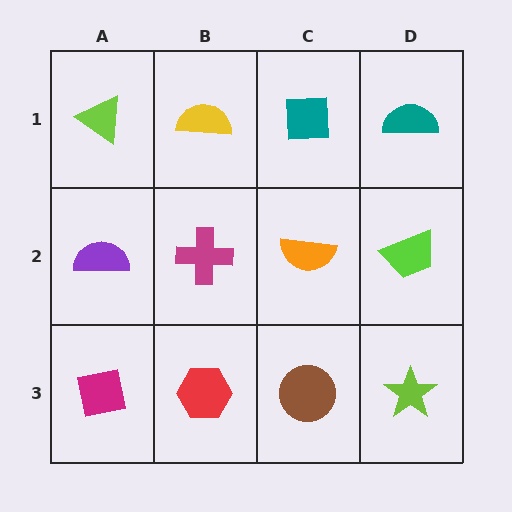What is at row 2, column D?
A lime trapezoid.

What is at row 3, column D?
A lime star.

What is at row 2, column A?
A purple semicircle.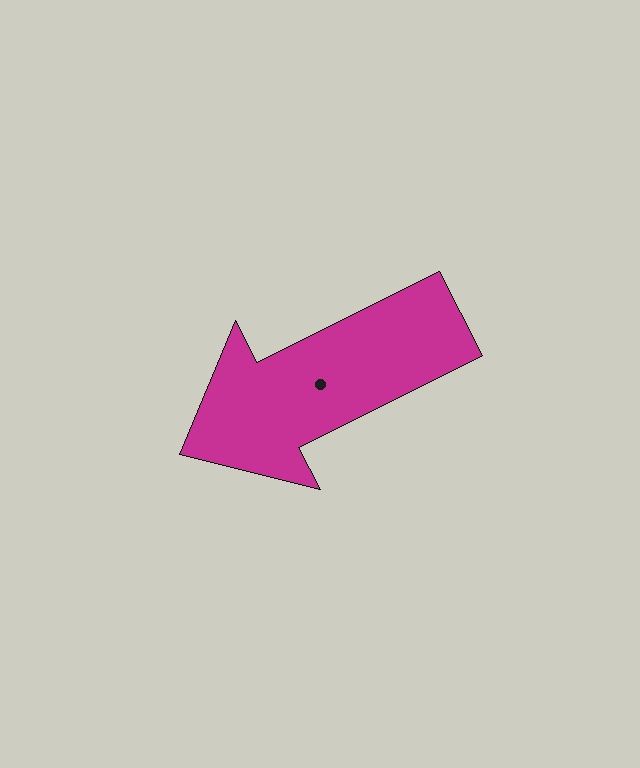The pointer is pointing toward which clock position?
Roughly 8 o'clock.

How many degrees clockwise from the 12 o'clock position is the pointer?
Approximately 243 degrees.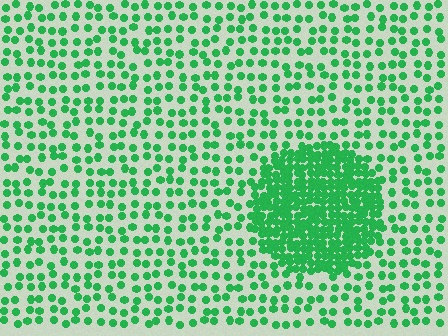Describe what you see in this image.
The image contains small green elements arranged at two different densities. A circle-shaped region is visible where the elements are more densely packed than the surrounding area.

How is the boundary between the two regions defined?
The boundary is defined by a change in element density (approximately 2.9x ratio). All elements are the same color, size, and shape.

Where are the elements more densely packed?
The elements are more densely packed inside the circle boundary.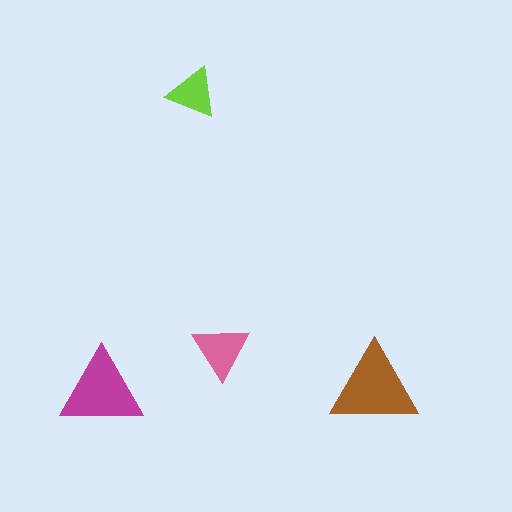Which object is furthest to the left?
The magenta triangle is leftmost.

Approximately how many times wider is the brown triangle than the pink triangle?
About 1.5 times wider.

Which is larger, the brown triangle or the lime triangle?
The brown one.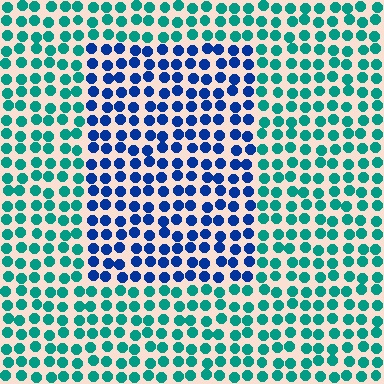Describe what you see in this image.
The image is filled with small teal elements in a uniform arrangement. A rectangle-shaped region is visible where the elements are tinted to a slightly different hue, forming a subtle color boundary.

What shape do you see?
I see a rectangle.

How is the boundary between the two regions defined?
The boundary is defined purely by a slight shift in hue (about 50 degrees). Spacing, size, and orientation are identical on both sides.